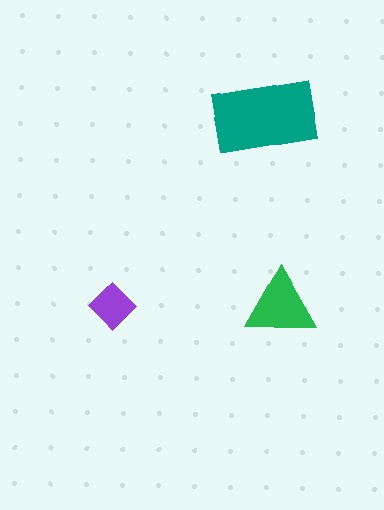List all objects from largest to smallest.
The teal rectangle, the green triangle, the purple diamond.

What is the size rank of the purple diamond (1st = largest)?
3rd.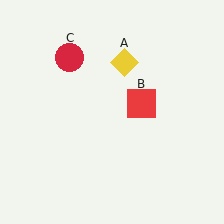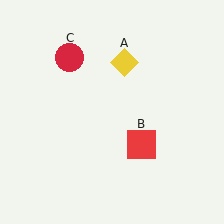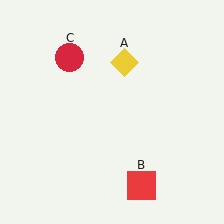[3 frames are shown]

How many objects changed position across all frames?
1 object changed position: red square (object B).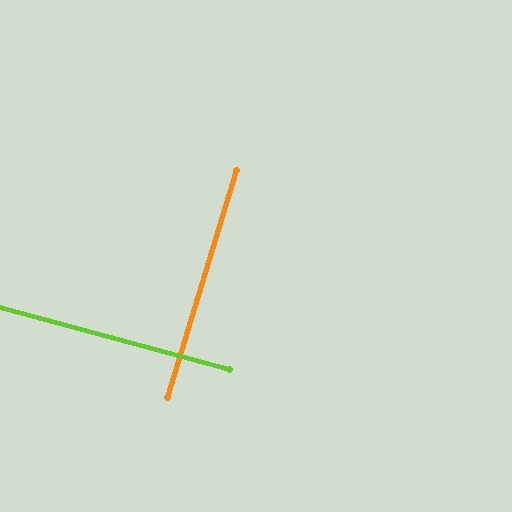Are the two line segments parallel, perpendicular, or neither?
Perpendicular — they meet at approximately 88°.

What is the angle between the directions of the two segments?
Approximately 88 degrees.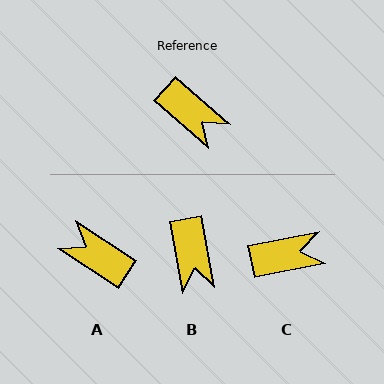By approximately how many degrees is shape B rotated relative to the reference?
Approximately 39 degrees clockwise.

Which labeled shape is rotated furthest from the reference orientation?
A, about 172 degrees away.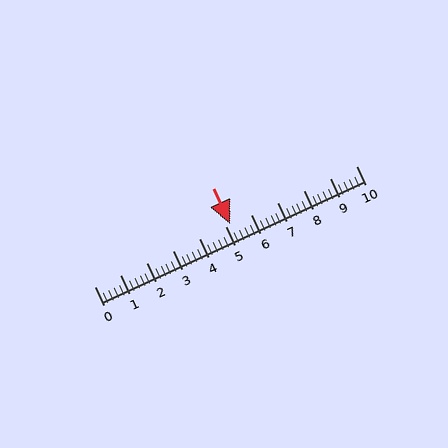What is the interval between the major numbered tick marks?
The major tick marks are spaced 1 units apart.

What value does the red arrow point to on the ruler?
The red arrow points to approximately 5.2.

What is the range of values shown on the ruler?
The ruler shows values from 0 to 10.